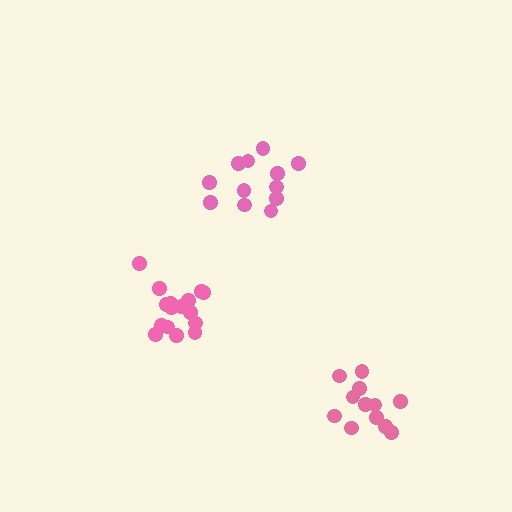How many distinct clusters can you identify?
There are 3 distinct clusters.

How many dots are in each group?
Group 1: 12 dots, Group 2: 16 dots, Group 3: 12 dots (40 total).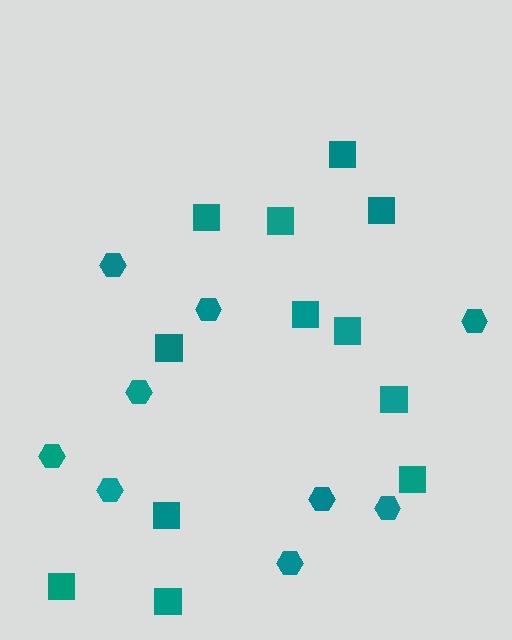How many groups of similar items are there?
There are 2 groups: one group of squares (12) and one group of hexagons (9).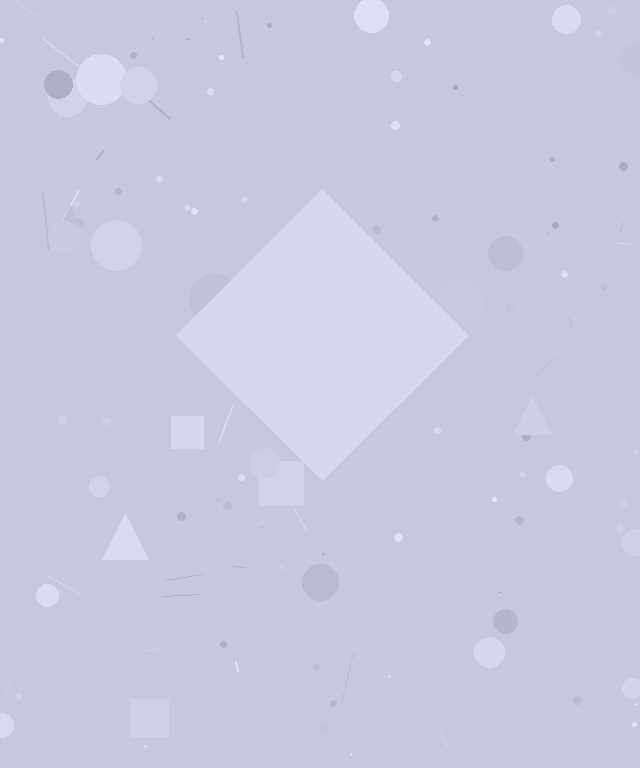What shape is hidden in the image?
A diamond is hidden in the image.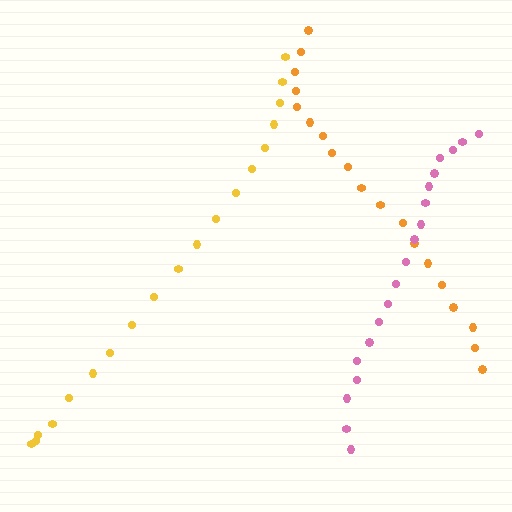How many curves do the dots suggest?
There are 3 distinct paths.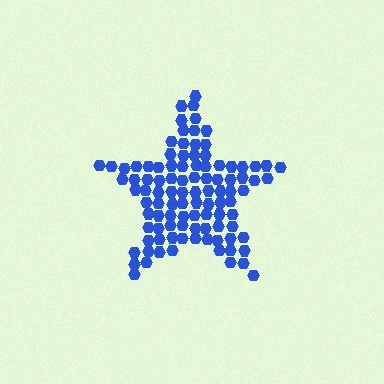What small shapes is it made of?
It is made of small hexagons.